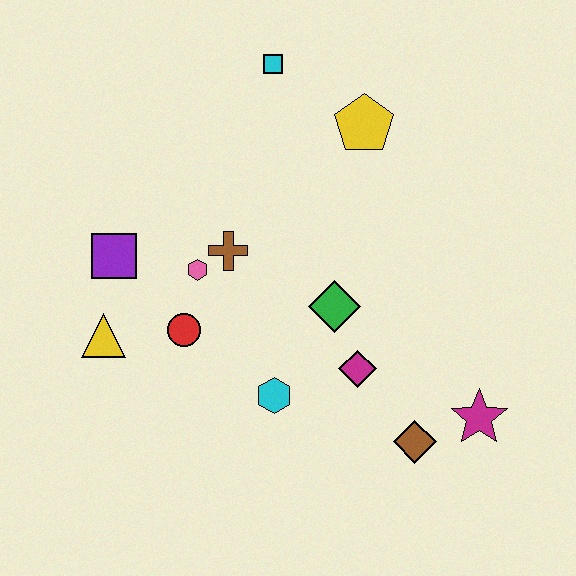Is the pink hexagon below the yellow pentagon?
Yes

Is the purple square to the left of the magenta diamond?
Yes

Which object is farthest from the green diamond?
The cyan square is farthest from the green diamond.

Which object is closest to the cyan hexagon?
The magenta diamond is closest to the cyan hexagon.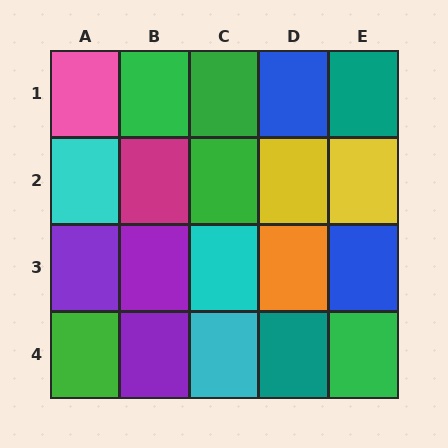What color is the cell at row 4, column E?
Green.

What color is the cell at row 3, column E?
Blue.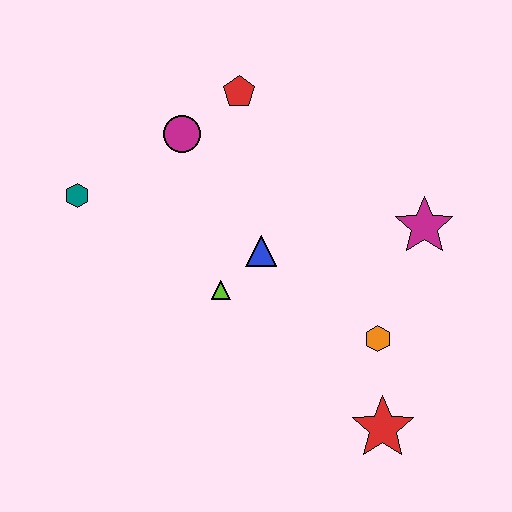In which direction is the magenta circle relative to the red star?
The magenta circle is above the red star.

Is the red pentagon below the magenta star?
No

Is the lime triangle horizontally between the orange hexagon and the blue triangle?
No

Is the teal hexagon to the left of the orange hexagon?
Yes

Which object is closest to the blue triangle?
The lime triangle is closest to the blue triangle.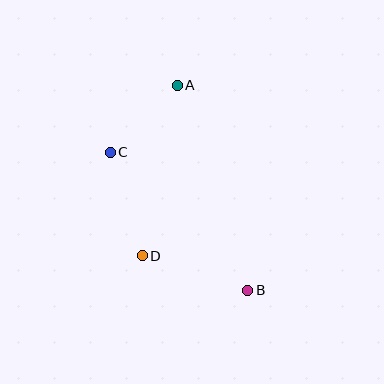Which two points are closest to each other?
Points A and C are closest to each other.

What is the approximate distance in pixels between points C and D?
The distance between C and D is approximately 108 pixels.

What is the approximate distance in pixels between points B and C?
The distance between B and C is approximately 195 pixels.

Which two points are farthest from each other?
Points A and B are farthest from each other.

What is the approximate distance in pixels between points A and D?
The distance between A and D is approximately 174 pixels.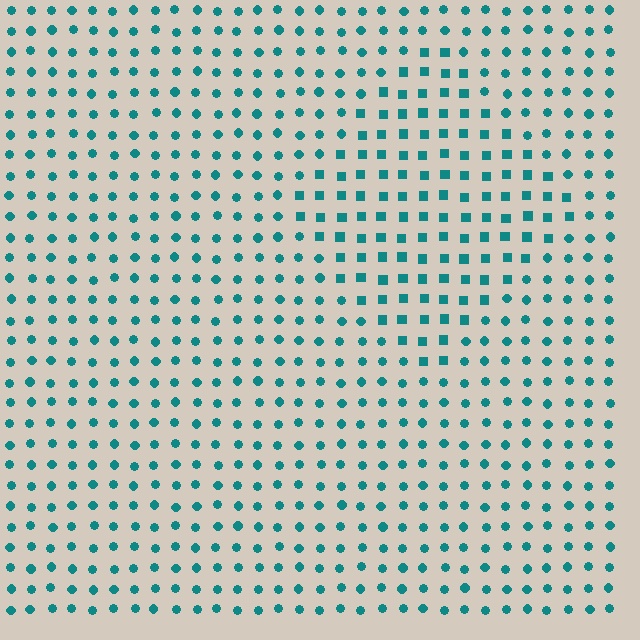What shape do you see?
I see a diamond.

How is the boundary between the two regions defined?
The boundary is defined by a change in element shape: squares inside vs. circles outside. All elements share the same color and spacing.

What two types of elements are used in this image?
The image uses squares inside the diamond region and circles outside it.